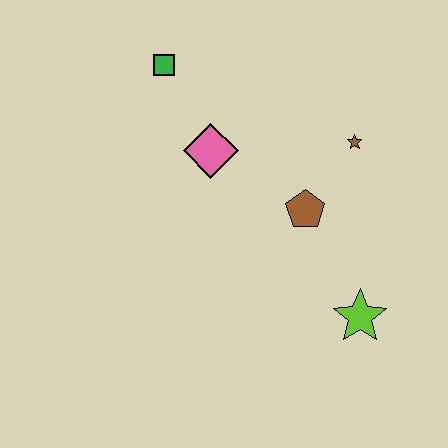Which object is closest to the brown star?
The brown pentagon is closest to the brown star.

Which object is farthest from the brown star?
The green square is farthest from the brown star.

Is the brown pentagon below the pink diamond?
Yes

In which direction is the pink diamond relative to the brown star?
The pink diamond is to the left of the brown star.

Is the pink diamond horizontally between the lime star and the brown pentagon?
No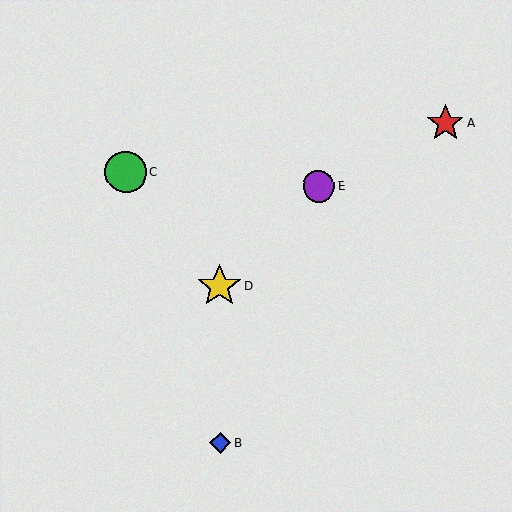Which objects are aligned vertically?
Objects B, D are aligned vertically.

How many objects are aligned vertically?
2 objects (B, D) are aligned vertically.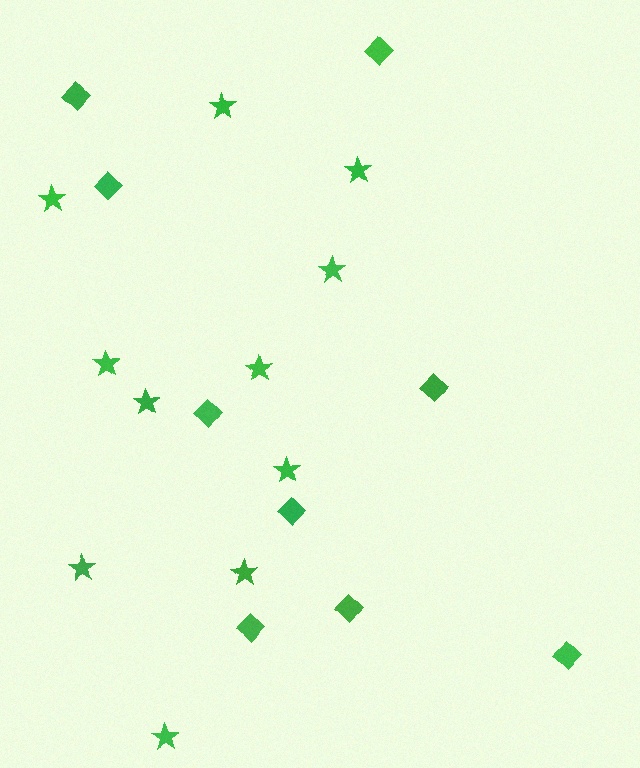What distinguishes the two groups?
There are 2 groups: one group of stars (11) and one group of diamonds (9).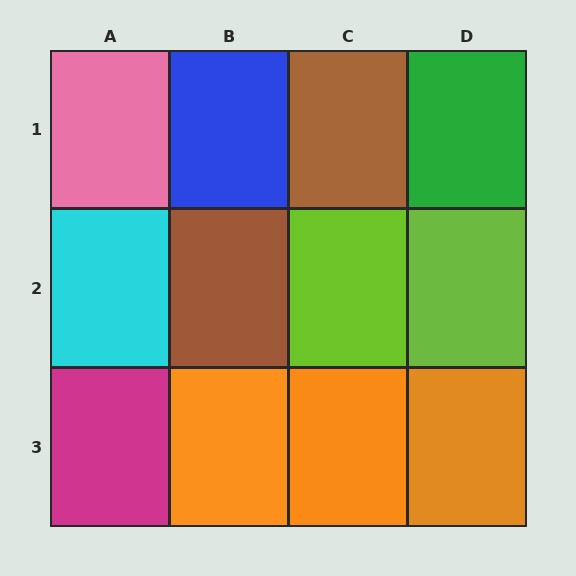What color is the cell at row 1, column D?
Green.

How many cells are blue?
1 cell is blue.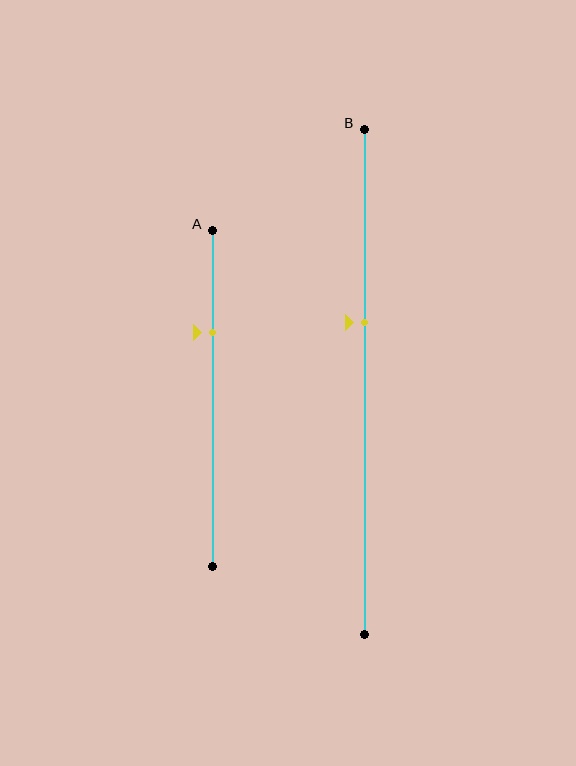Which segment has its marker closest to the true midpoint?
Segment B has its marker closest to the true midpoint.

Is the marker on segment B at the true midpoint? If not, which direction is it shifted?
No, the marker on segment B is shifted upward by about 12% of the segment length.